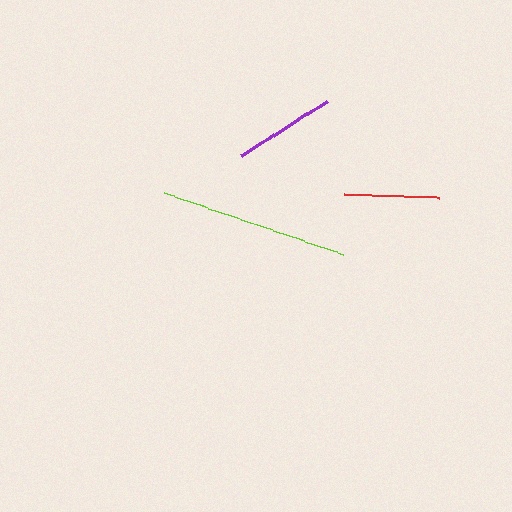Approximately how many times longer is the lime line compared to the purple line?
The lime line is approximately 1.9 times the length of the purple line.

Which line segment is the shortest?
The red line is the shortest at approximately 95 pixels.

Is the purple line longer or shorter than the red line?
The purple line is longer than the red line.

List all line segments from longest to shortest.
From longest to shortest: lime, purple, red.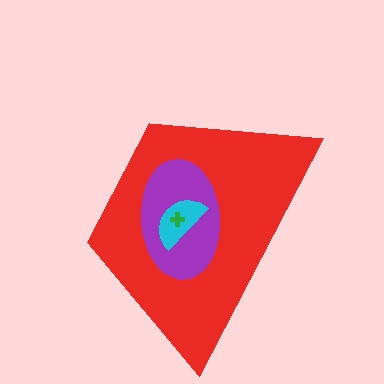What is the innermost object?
The green cross.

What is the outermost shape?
The red trapezoid.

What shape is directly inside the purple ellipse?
The cyan semicircle.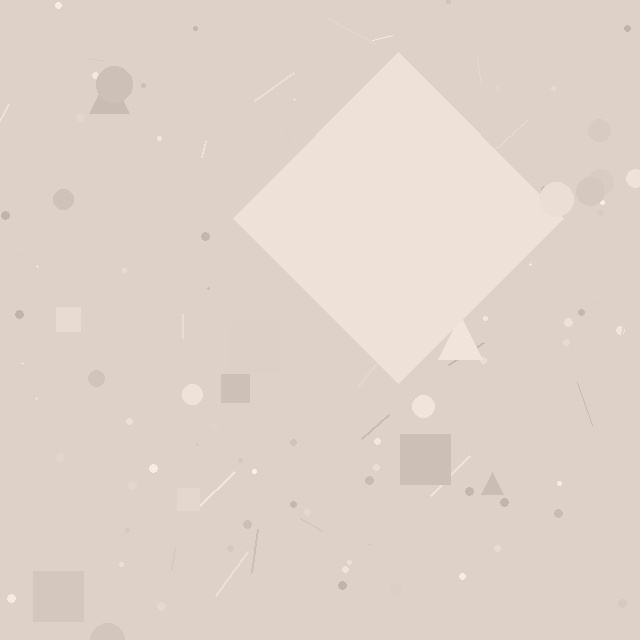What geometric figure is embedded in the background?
A diamond is embedded in the background.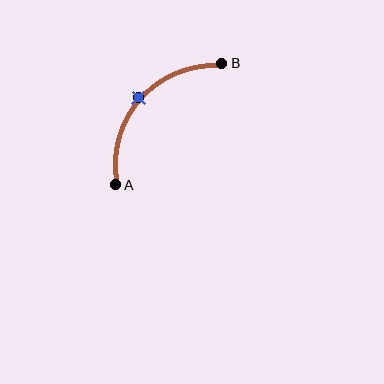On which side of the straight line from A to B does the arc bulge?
The arc bulges above and to the left of the straight line connecting A and B.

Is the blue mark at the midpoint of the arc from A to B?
Yes. The blue mark lies on the arc at equal arc-length from both A and B — it is the arc midpoint.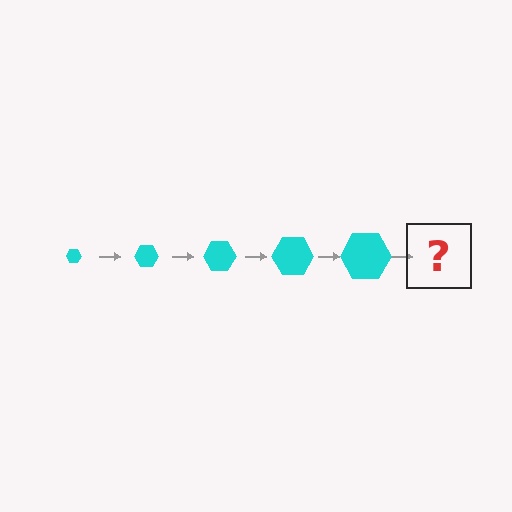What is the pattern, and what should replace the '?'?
The pattern is that the hexagon gets progressively larger each step. The '?' should be a cyan hexagon, larger than the previous one.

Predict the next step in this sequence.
The next step is a cyan hexagon, larger than the previous one.